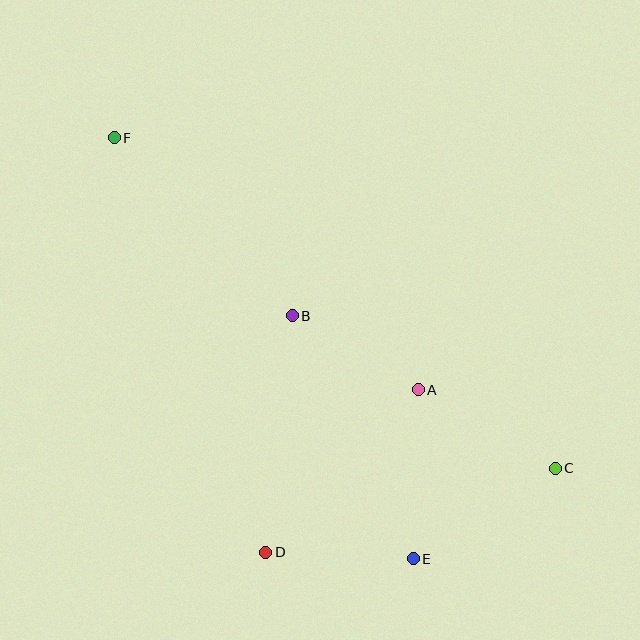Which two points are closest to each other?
Points A and B are closest to each other.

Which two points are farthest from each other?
Points C and F are farthest from each other.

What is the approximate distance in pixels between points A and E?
The distance between A and E is approximately 169 pixels.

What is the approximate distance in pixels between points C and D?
The distance between C and D is approximately 301 pixels.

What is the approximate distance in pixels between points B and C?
The distance between B and C is approximately 304 pixels.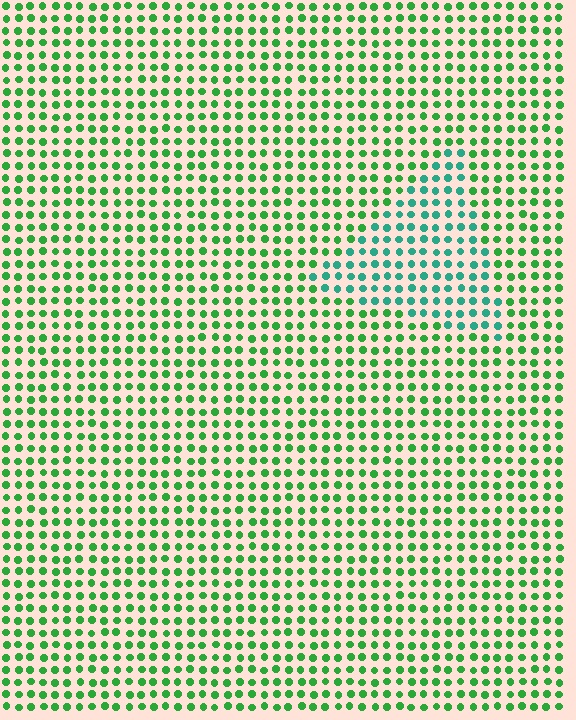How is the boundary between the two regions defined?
The boundary is defined purely by a slight shift in hue (about 37 degrees). Spacing, size, and orientation are identical on both sides.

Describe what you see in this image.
The image is filled with small green elements in a uniform arrangement. A triangle-shaped region is visible where the elements are tinted to a slightly different hue, forming a subtle color boundary.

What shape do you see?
I see a triangle.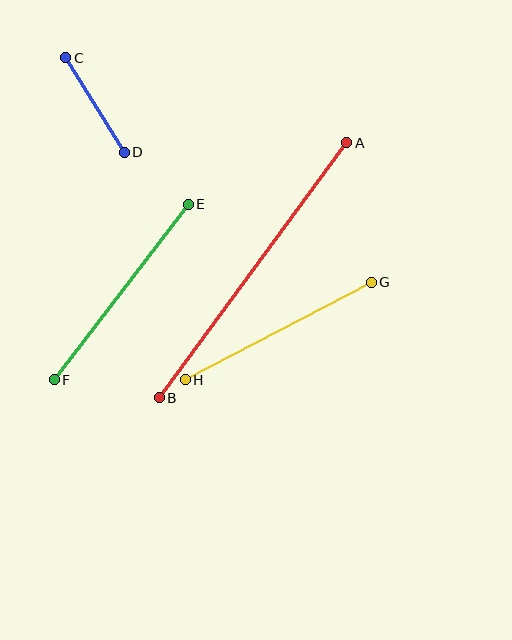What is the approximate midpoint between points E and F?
The midpoint is at approximately (121, 292) pixels.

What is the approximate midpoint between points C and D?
The midpoint is at approximately (95, 105) pixels.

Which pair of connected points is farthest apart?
Points A and B are farthest apart.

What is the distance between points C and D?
The distance is approximately 111 pixels.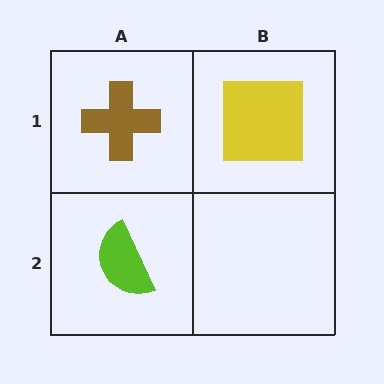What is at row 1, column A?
A brown cross.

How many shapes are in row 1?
2 shapes.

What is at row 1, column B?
A yellow square.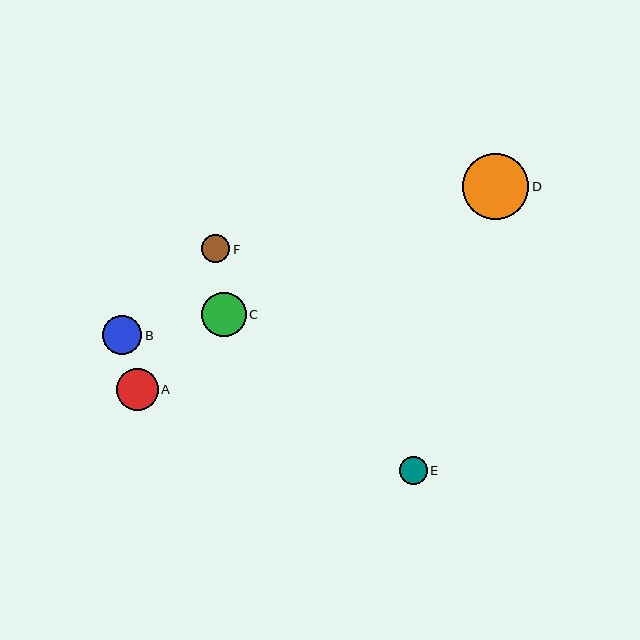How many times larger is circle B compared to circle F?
Circle B is approximately 1.4 times the size of circle F.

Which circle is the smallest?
Circle E is the smallest with a size of approximately 28 pixels.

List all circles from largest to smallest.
From largest to smallest: D, C, A, B, F, E.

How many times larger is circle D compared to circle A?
Circle D is approximately 1.6 times the size of circle A.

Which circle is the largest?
Circle D is the largest with a size of approximately 67 pixels.